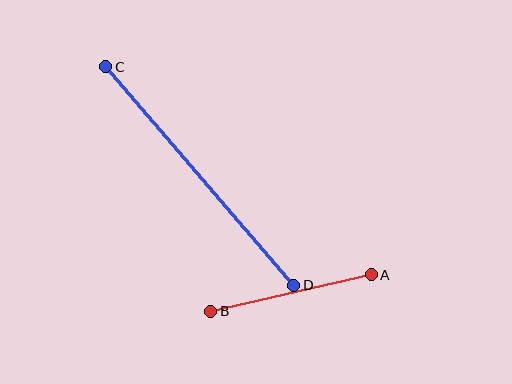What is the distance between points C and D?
The distance is approximately 288 pixels.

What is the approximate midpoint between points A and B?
The midpoint is at approximately (291, 293) pixels.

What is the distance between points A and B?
The distance is approximately 164 pixels.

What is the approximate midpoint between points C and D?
The midpoint is at approximately (200, 176) pixels.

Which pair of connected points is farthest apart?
Points C and D are farthest apart.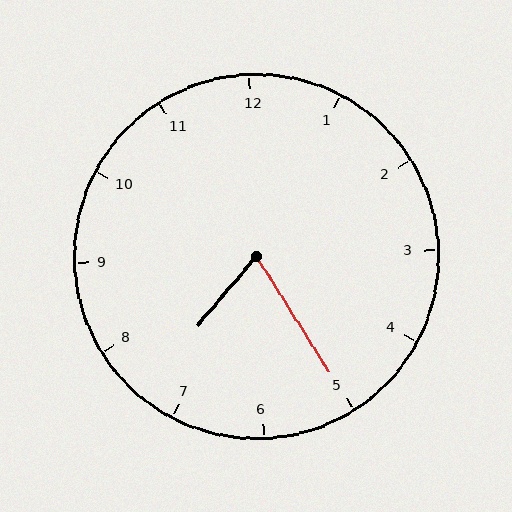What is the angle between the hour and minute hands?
Approximately 72 degrees.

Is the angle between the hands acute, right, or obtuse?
It is acute.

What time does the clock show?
7:25.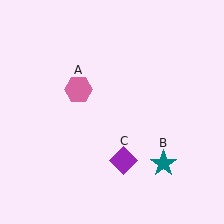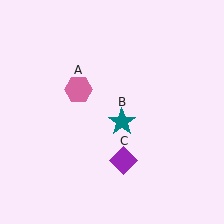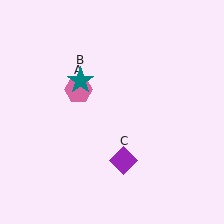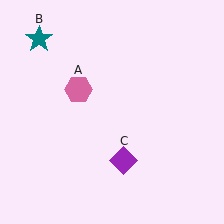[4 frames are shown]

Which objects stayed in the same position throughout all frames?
Pink hexagon (object A) and purple diamond (object C) remained stationary.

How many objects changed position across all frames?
1 object changed position: teal star (object B).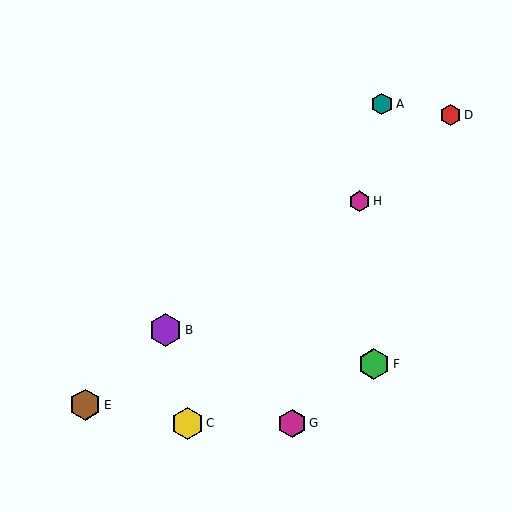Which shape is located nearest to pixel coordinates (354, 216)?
The magenta hexagon (labeled H) at (360, 201) is nearest to that location.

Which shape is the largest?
The purple hexagon (labeled B) is the largest.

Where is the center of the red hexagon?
The center of the red hexagon is at (451, 115).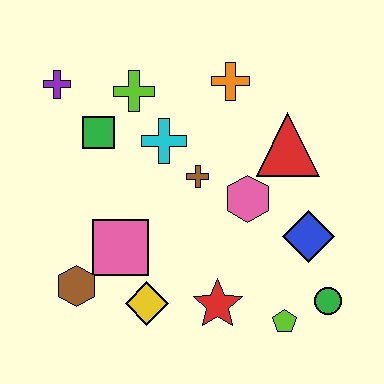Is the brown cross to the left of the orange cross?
Yes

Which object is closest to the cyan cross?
The brown cross is closest to the cyan cross.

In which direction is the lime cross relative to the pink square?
The lime cross is above the pink square.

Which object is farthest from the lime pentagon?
The purple cross is farthest from the lime pentagon.